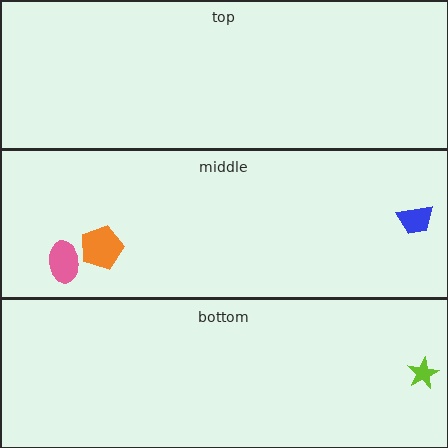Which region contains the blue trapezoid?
The middle region.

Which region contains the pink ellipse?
The middle region.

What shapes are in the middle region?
The orange pentagon, the pink ellipse, the blue trapezoid.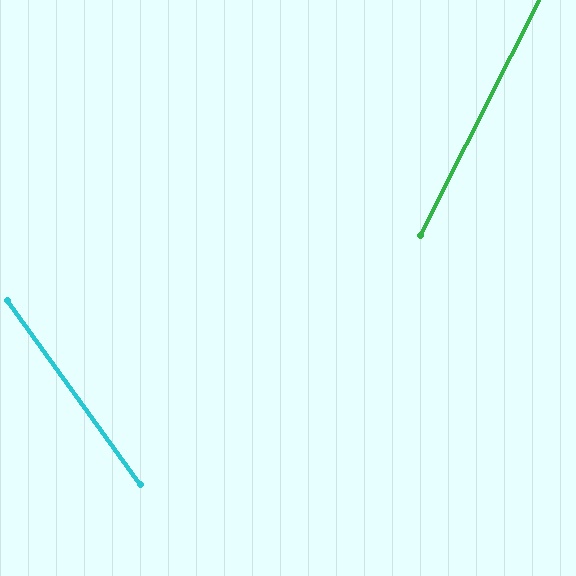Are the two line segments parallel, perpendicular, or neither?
Neither parallel nor perpendicular — they differ by about 62°.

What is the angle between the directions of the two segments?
Approximately 62 degrees.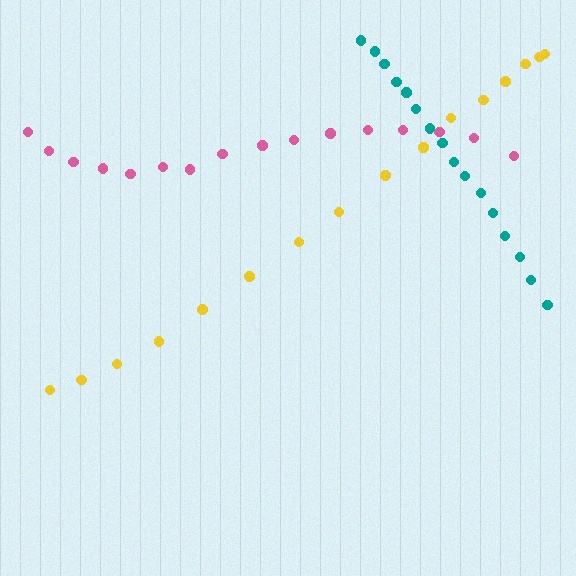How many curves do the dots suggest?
There are 3 distinct paths.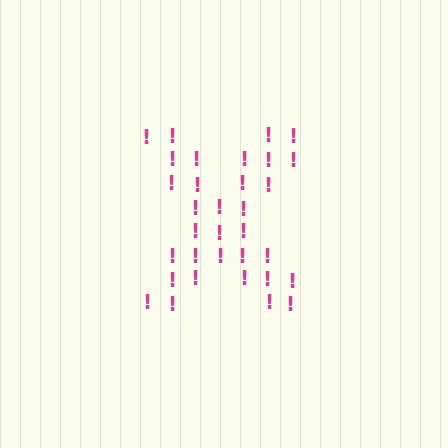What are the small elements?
The small elements are exclamation marks.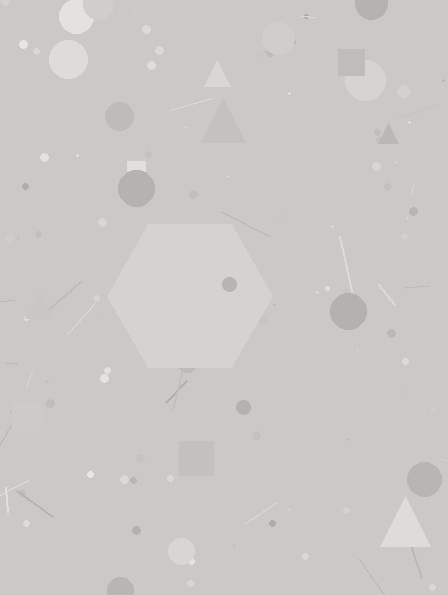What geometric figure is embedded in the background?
A hexagon is embedded in the background.